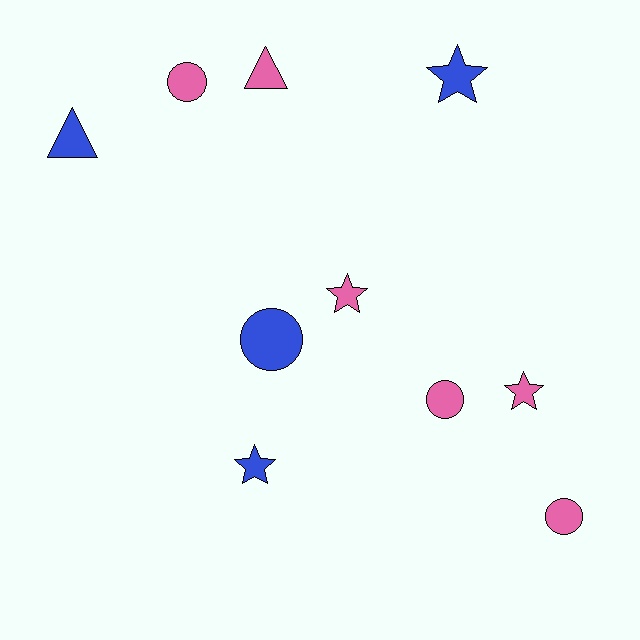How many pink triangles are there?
There is 1 pink triangle.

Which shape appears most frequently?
Star, with 4 objects.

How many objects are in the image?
There are 10 objects.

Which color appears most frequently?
Pink, with 6 objects.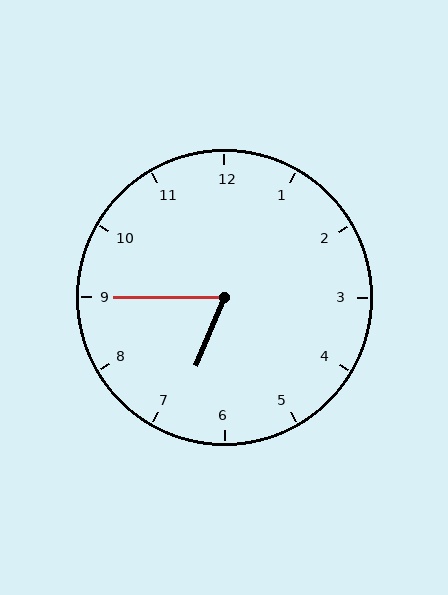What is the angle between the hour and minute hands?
Approximately 68 degrees.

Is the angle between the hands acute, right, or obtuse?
It is acute.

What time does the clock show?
6:45.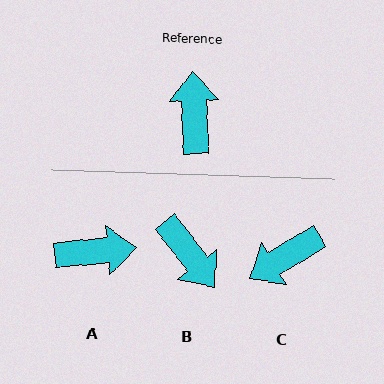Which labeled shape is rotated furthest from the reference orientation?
B, about 146 degrees away.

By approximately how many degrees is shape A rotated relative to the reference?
Approximately 87 degrees clockwise.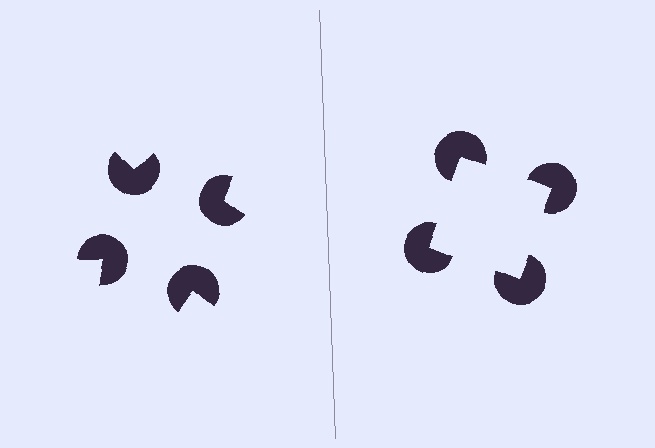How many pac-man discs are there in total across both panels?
8 — 4 on each side.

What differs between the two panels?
The pac-man discs are positioned identically on both sides; only the wedge orientations differ. On the right they align to a square; on the left they are misaligned.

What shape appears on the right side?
An illusory square.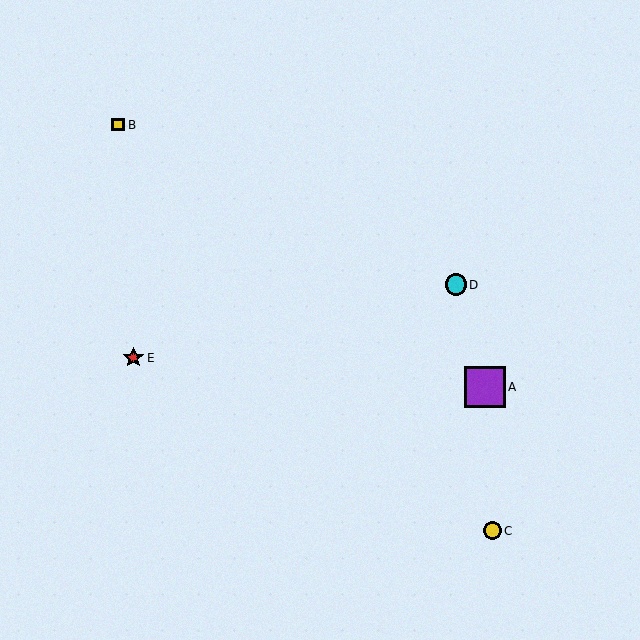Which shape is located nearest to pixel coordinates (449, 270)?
The cyan circle (labeled D) at (456, 285) is nearest to that location.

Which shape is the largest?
The purple square (labeled A) is the largest.